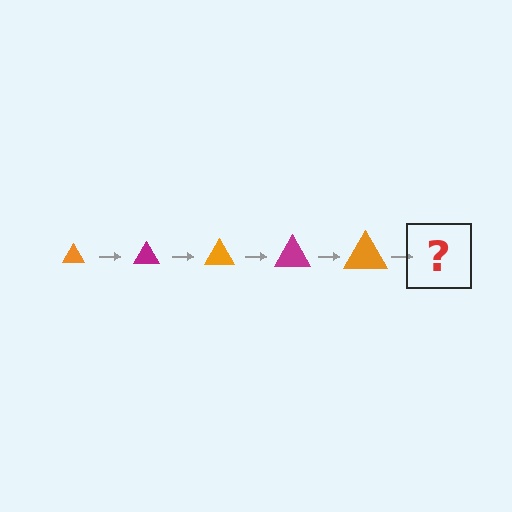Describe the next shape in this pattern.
It should be a magenta triangle, larger than the previous one.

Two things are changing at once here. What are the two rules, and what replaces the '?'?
The two rules are that the triangle grows larger each step and the color cycles through orange and magenta. The '?' should be a magenta triangle, larger than the previous one.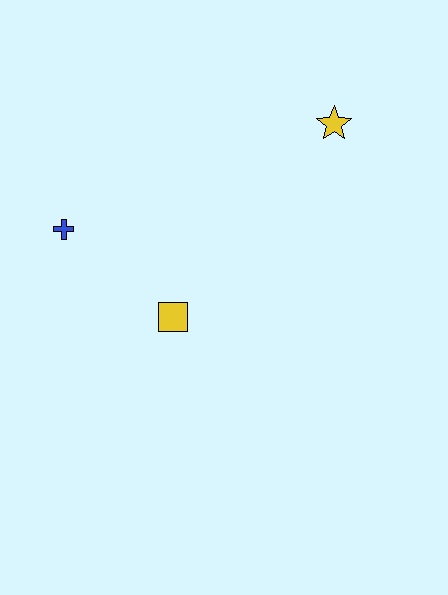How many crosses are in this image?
There is 1 cross.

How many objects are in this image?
There are 3 objects.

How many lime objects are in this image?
There are no lime objects.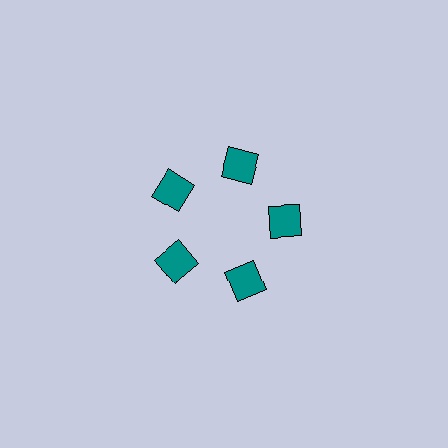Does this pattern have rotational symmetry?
Yes, this pattern has 5-fold rotational symmetry. It looks the same after rotating 72 degrees around the center.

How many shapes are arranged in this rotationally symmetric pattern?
There are 5 shapes, arranged in 5 groups of 1.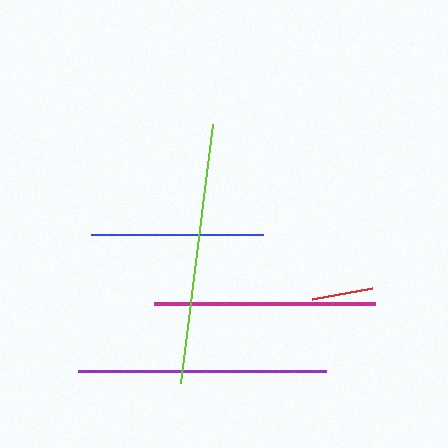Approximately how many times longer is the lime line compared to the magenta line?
The lime line is approximately 1.2 times the length of the magenta line.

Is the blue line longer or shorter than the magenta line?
The magenta line is longer than the blue line.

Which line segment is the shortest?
The red line is the shortest at approximately 61 pixels.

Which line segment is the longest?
The lime line is the longest at approximately 260 pixels.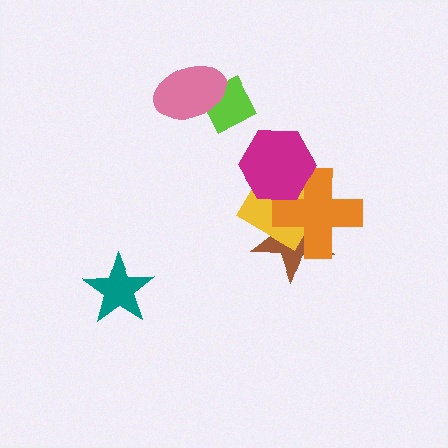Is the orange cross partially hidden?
Yes, it is partially covered by another shape.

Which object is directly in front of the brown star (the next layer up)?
The yellow diamond is directly in front of the brown star.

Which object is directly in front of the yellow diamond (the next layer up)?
The orange cross is directly in front of the yellow diamond.